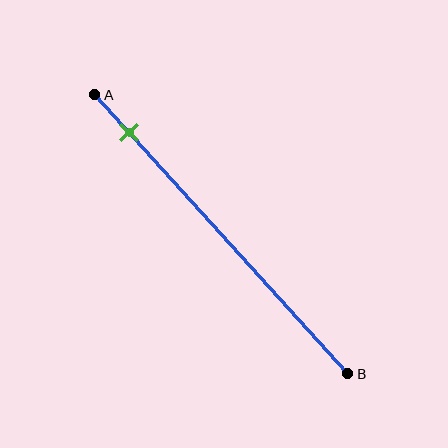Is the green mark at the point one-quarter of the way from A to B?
No, the mark is at about 15% from A, not at the 25% one-quarter point.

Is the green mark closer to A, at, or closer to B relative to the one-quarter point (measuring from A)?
The green mark is closer to point A than the one-quarter point of segment AB.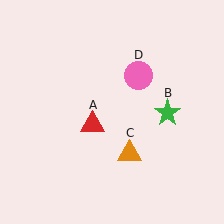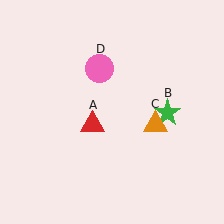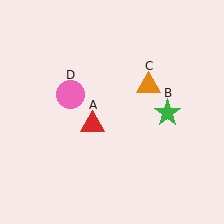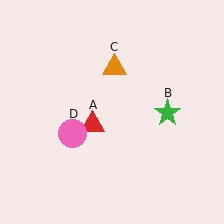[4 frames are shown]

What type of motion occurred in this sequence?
The orange triangle (object C), pink circle (object D) rotated counterclockwise around the center of the scene.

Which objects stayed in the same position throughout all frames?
Red triangle (object A) and green star (object B) remained stationary.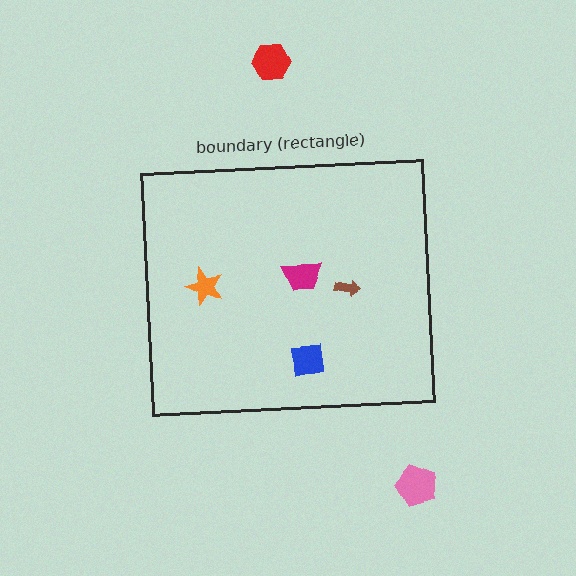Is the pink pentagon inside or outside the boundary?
Outside.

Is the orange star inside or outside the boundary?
Inside.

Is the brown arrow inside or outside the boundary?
Inside.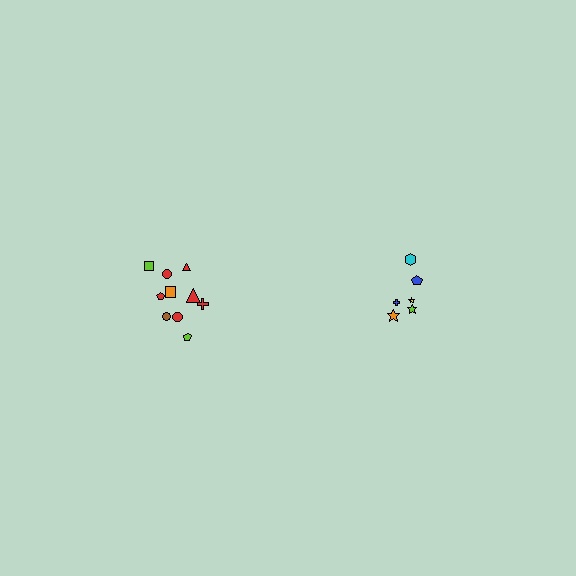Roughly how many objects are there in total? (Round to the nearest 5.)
Roughly 15 objects in total.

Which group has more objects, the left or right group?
The left group.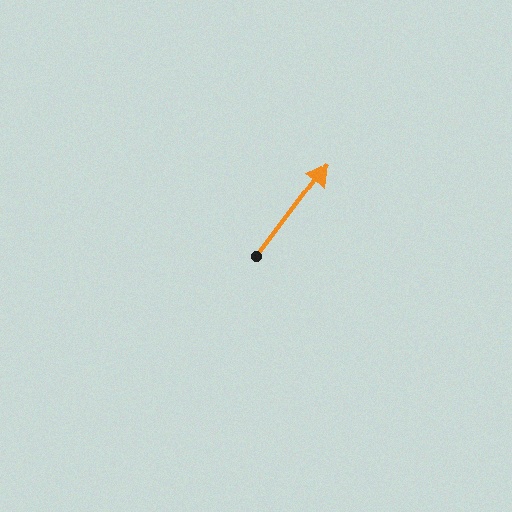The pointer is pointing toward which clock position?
Roughly 1 o'clock.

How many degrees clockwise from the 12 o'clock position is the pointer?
Approximately 38 degrees.